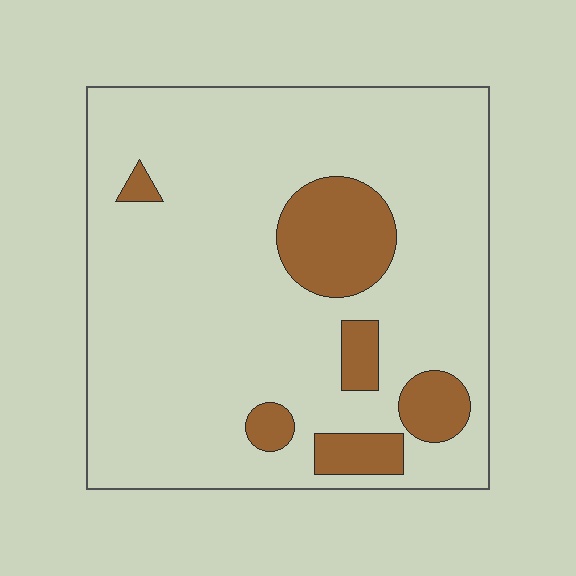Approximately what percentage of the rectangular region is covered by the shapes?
Approximately 15%.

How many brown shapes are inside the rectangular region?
6.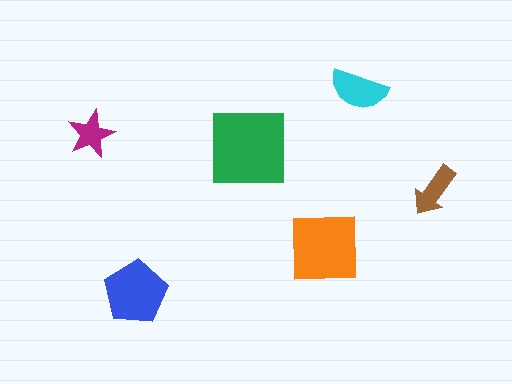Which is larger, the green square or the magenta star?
The green square.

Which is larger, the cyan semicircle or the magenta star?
The cyan semicircle.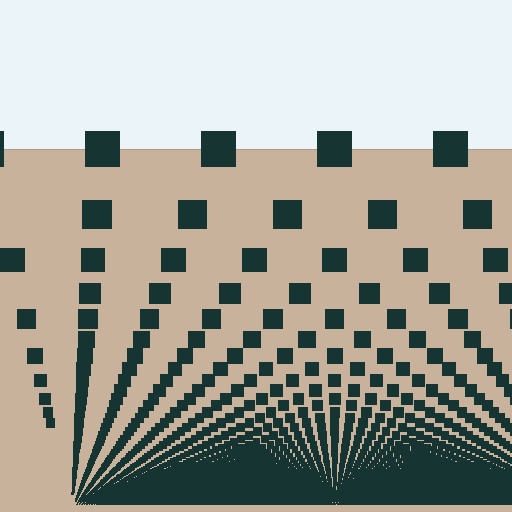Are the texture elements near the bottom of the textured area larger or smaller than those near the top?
Smaller. The gradient is inverted — elements near the bottom are smaller and denser.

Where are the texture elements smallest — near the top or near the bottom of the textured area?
Near the bottom.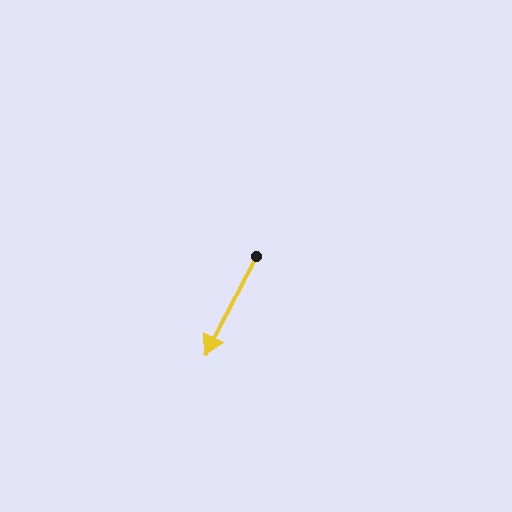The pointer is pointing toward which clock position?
Roughly 7 o'clock.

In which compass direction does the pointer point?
Southwest.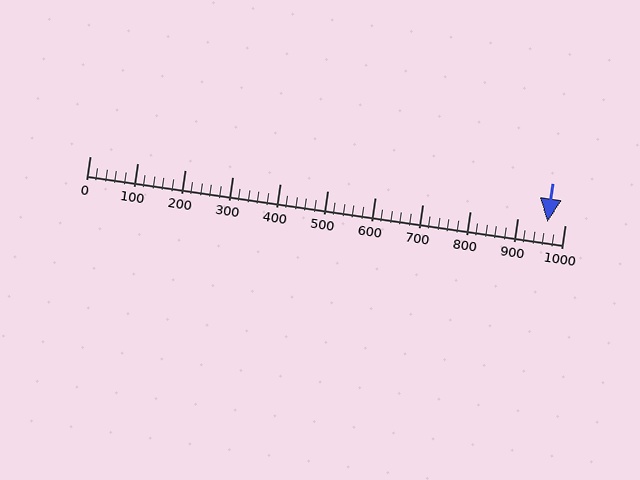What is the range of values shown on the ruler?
The ruler shows values from 0 to 1000.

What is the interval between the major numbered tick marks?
The major tick marks are spaced 100 units apart.